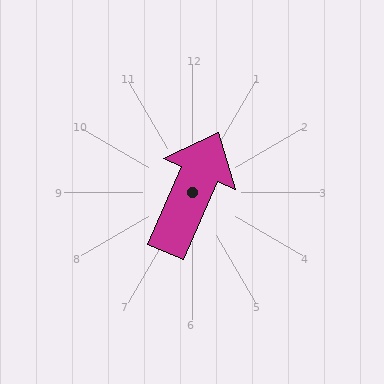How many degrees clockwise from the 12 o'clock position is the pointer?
Approximately 24 degrees.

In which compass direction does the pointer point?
Northeast.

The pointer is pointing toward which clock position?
Roughly 1 o'clock.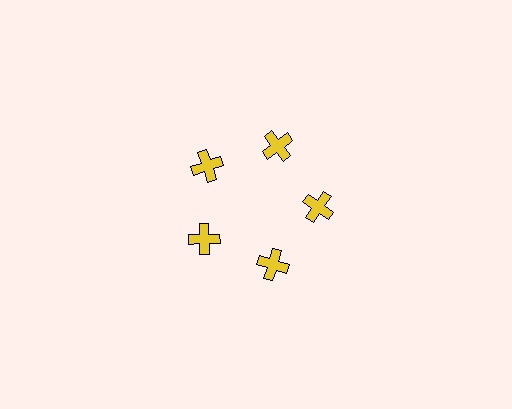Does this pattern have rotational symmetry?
Yes, this pattern has 5-fold rotational symmetry. It looks the same after rotating 72 degrees around the center.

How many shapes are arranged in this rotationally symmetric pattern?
There are 5 shapes, arranged in 5 groups of 1.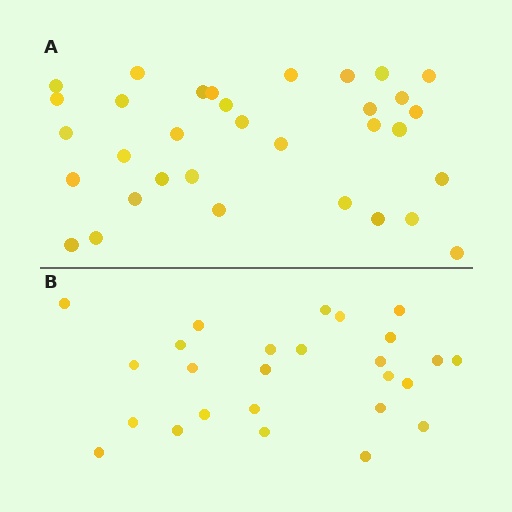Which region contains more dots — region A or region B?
Region A (the top region) has more dots.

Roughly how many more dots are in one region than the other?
Region A has roughly 8 or so more dots than region B.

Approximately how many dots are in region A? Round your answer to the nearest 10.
About 30 dots. (The exact count is 33, which rounds to 30.)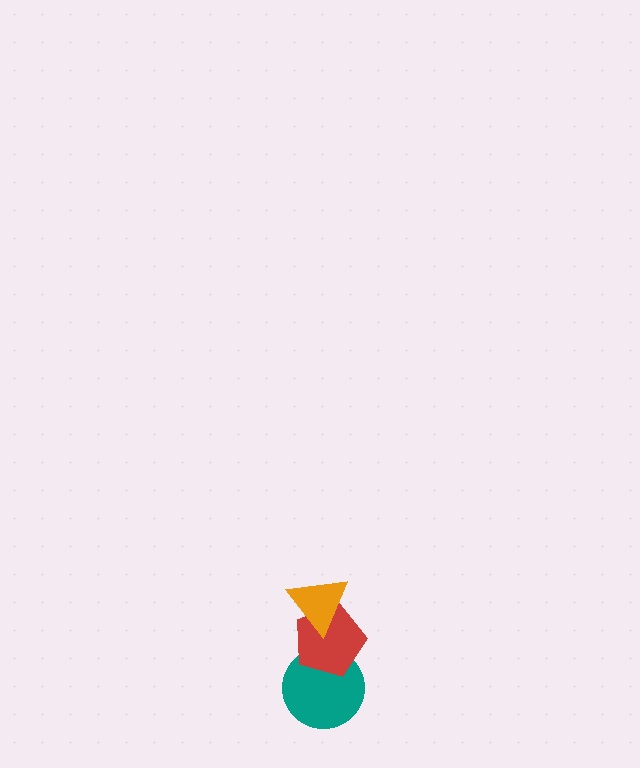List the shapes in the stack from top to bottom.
From top to bottom: the orange triangle, the red pentagon, the teal circle.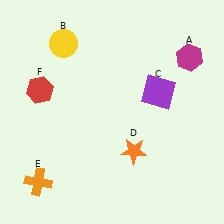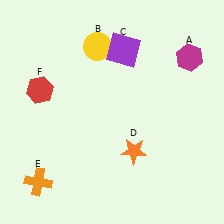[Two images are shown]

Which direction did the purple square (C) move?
The purple square (C) moved up.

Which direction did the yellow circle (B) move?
The yellow circle (B) moved right.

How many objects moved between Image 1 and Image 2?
2 objects moved between the two images.